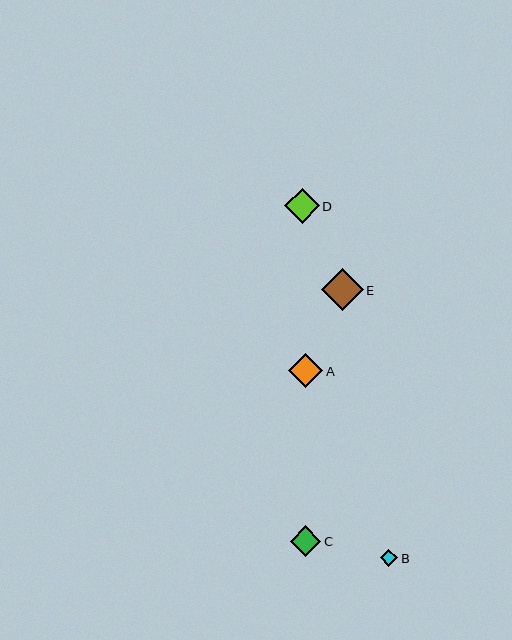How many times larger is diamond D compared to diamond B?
Diamond D is approximately 2.0 times the size of diamond B.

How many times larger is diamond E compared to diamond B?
Diamond E is approximately 2.4 times the size of diamond B.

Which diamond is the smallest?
Diamond B is the smallest with a size of approximately 17 pixels.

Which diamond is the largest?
Diamond E is the largest with a size of approximately 42 pixels.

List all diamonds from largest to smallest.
From largest to smallest: E, D, A, C, B.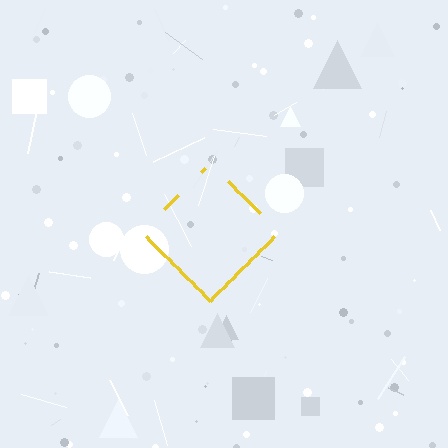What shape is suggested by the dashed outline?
The dashed outline suggests a diamond.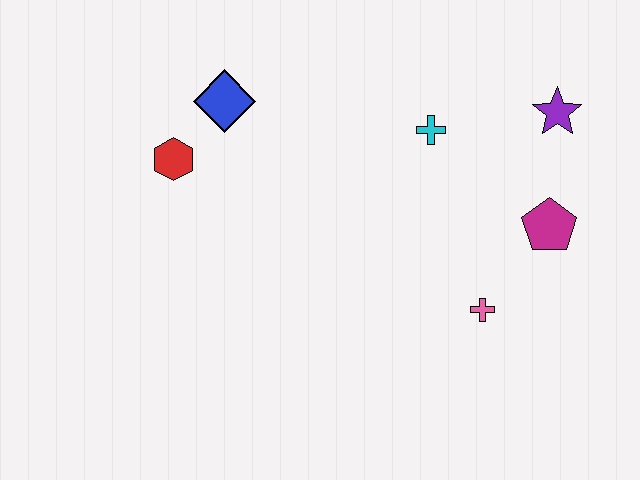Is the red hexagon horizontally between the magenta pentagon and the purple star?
No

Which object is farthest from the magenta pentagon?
The red hexagon is farthest from the magenta pentagon.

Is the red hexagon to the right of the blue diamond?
No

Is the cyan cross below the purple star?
Yes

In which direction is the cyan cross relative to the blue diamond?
The cyan cross is to the right of the blue diamond.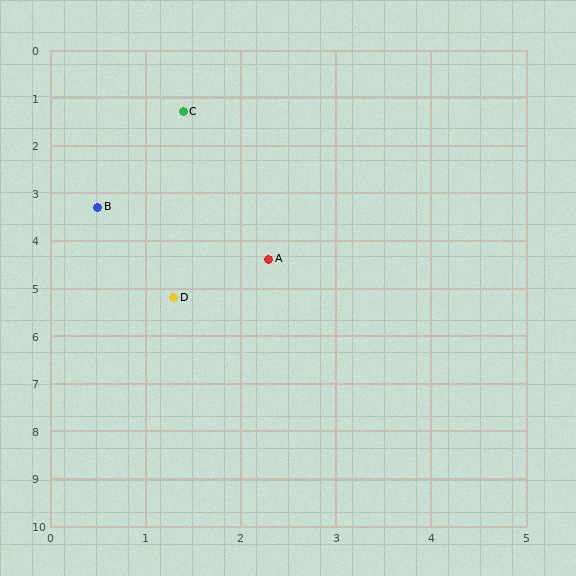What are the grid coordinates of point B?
Point B is at approximately (0.5, 3.3).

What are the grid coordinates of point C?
Point C is at approximately (1.4, 1.3).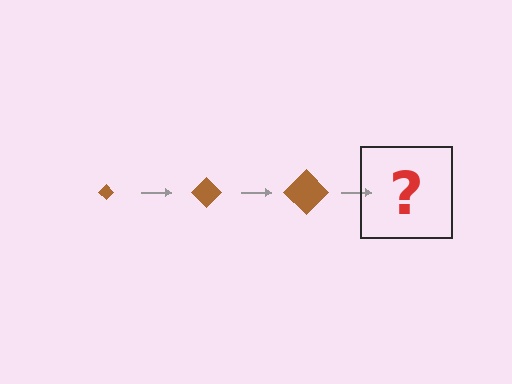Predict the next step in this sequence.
The next step is a brown diamond, larger than the previous one.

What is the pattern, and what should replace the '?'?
The pattern is that the diamond gets progressively larger each step. The '?' should be a brown diamond, larger than the previous one.